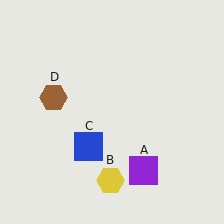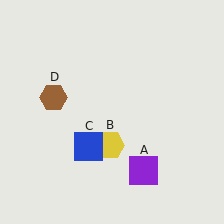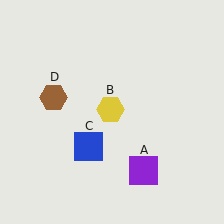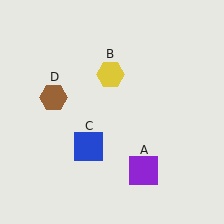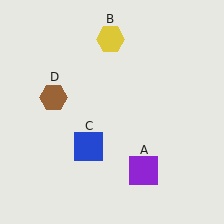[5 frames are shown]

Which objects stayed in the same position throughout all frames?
Purple square (object A) and blue square (object C) and brown hexagon (object D) remained stationary.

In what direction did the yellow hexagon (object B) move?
The yellow hexagon (object B) moved up.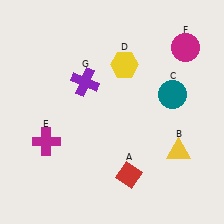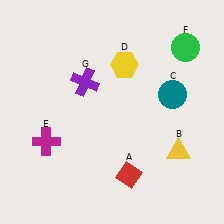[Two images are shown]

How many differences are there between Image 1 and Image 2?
There is 1 difference between the two images.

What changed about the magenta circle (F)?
In Image 1, F is magenta. In Image 2, it changed to green.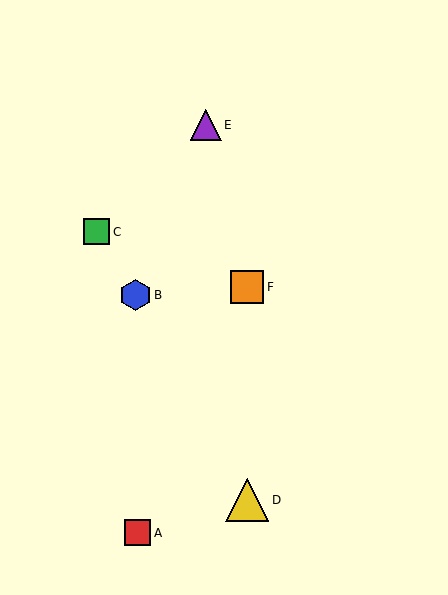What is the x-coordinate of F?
Object F is at x≈247.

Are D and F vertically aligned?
Yes, both are at x≈247.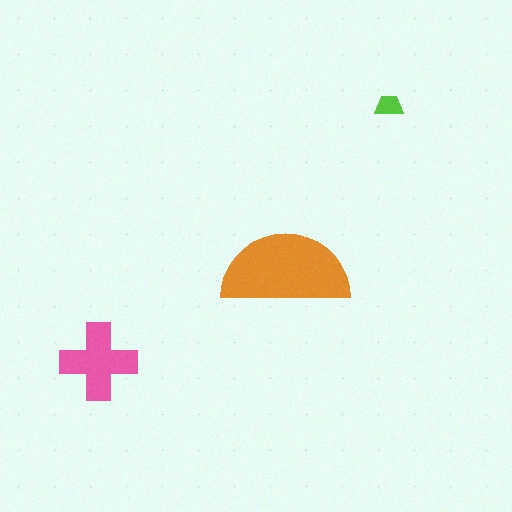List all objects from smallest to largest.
The lime trapezoid, the pink cross, the orange semicircle.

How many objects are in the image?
There are 3 objects in the image.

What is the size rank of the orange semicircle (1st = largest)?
1st.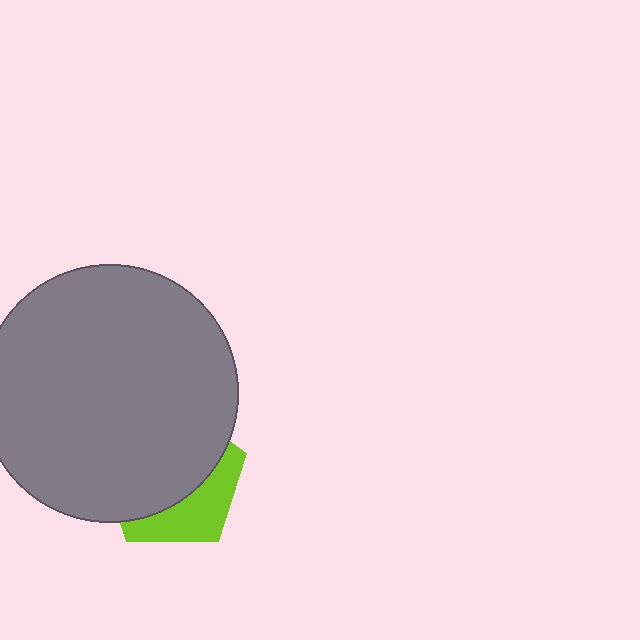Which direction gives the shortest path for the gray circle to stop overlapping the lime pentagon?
Moving up gives the shortest separation.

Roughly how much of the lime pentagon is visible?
A small part of it is visible (roughly 34%).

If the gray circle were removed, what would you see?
You would see the complete lime pentagon.